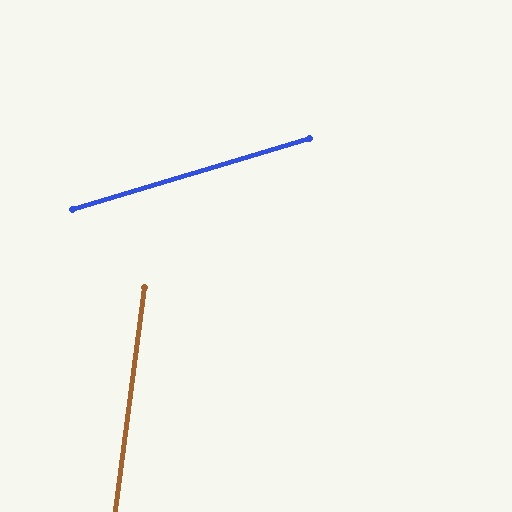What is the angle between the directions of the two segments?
Approximately 66 degrees.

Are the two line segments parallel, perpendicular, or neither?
Neither parallel nor perpendicular — they differ by about 66°.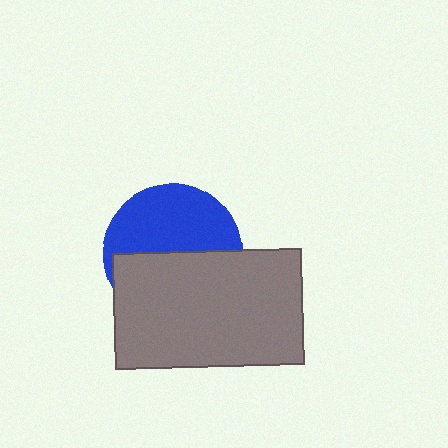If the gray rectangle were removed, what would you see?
You would see the complete blue circle.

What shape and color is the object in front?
The object in front is a gray rectangle.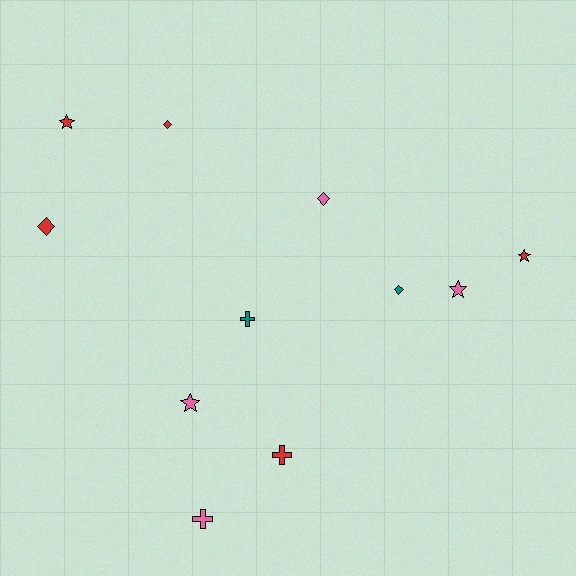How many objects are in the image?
There are 11 objects.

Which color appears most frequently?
Red, with 5 objects.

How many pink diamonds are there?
There is 1 pink diamond.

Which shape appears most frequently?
Diamond, with 4 objects.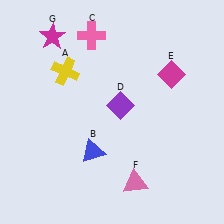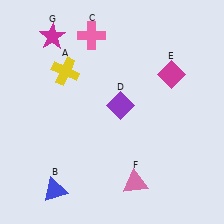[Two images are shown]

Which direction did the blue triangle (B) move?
The blue triangle (B) moved down.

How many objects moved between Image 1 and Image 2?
1 object moved between the two images.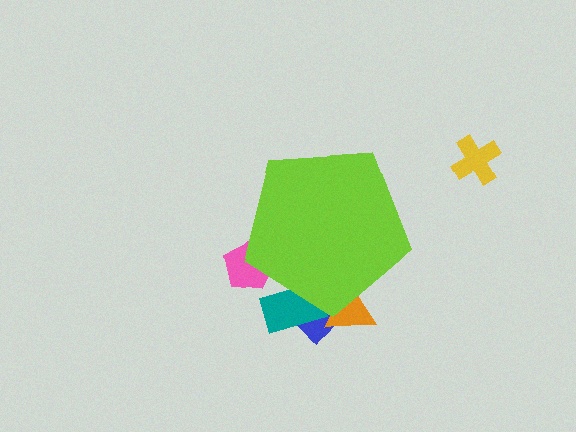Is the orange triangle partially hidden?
Yes, the orange triangle is partially hidden behind the lime pentagon.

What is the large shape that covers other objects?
A lime pentagon.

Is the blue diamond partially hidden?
Yes, the blue diamond is partially hidden behind the lime pentagon.